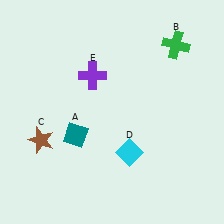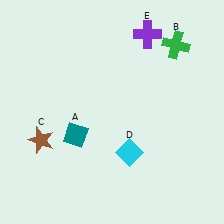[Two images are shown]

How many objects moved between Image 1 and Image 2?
1 object moved between the two images.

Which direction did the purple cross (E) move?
The purple cross (E) moved right.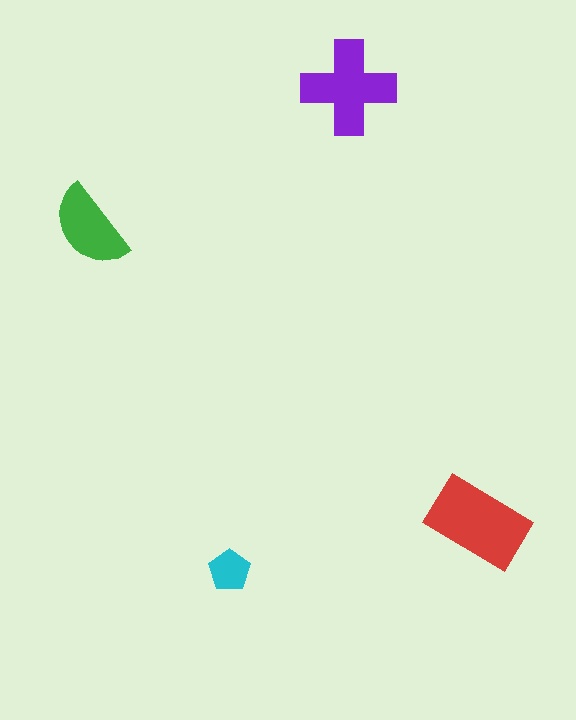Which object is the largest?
The red rectangle.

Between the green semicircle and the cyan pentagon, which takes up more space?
The green semicircle.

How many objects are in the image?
There are 4 objects in the image.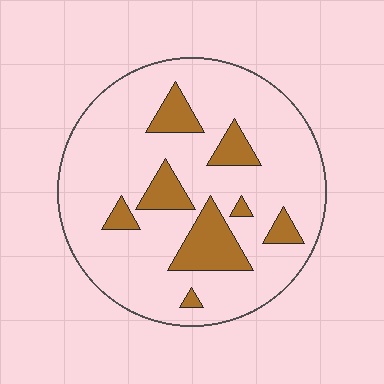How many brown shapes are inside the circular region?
8.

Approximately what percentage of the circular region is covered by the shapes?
Approximately 20%.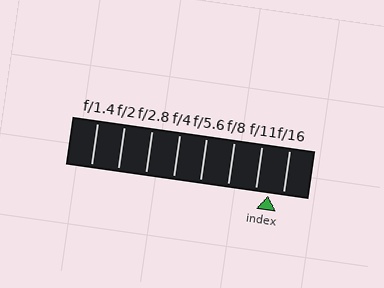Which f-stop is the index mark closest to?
The index mark is closest to f/11.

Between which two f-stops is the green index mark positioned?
The index mark is between f/11 and f/16.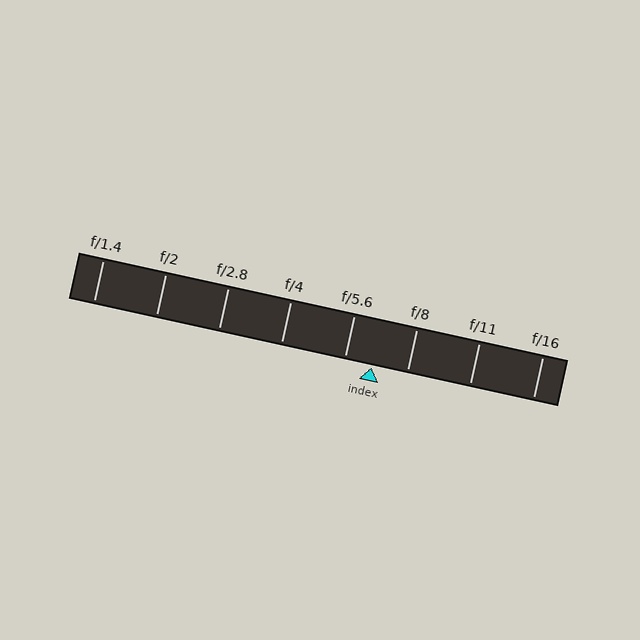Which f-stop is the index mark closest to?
The index mark is closest to f/5.6.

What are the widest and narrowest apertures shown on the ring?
The widest aperture shown is f/1.4 and the narrowest is f/16.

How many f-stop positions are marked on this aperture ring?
There are 8 f-stop positions marked.